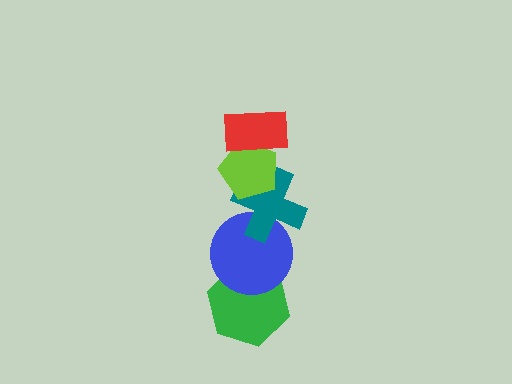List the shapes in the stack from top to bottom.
From top to bottom: the red rectangle, the lime pentagon, the teal cross, the blue circle, the green hexagon.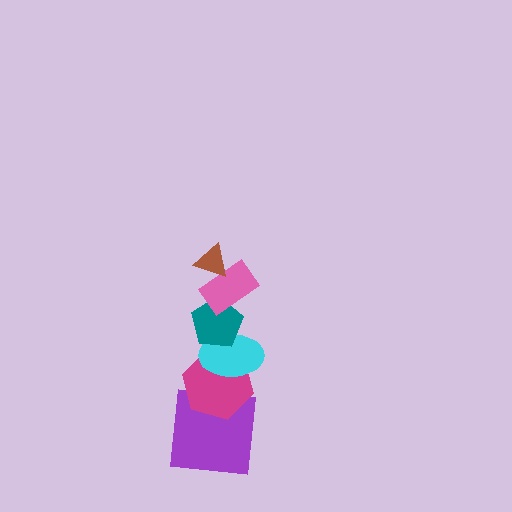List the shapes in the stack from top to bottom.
From top to bottom: the brown triangle, the pink rectangle, the teal pentagon, the cyan ellipse, the magenta hexagon, the purple square.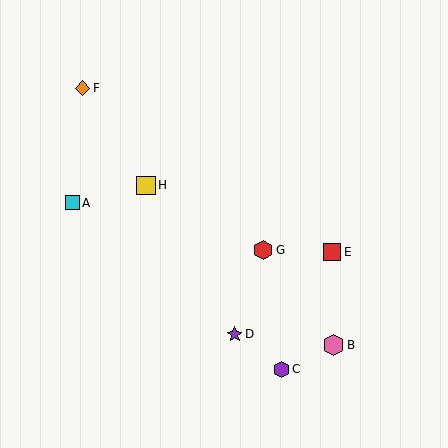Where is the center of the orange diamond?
The center of the orange diamond is at (83, 88).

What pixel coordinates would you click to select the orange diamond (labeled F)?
Click at (83, 88) to select the orange diamond F.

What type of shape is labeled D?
Shape D is a purple star.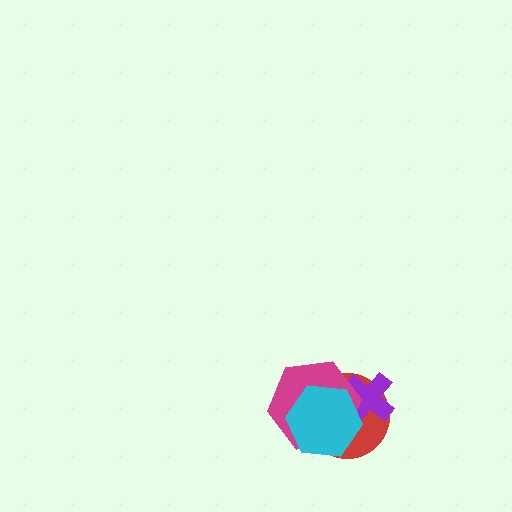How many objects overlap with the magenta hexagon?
3 objects overlap with the magenta hexagon.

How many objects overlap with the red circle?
3 objects overlap with the red circle.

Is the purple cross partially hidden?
Yes, it is partially covered by another shape.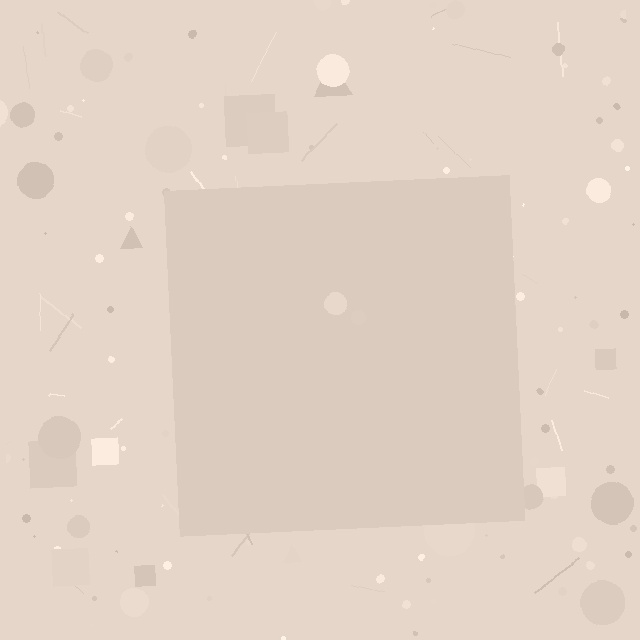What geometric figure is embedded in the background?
A square is embedded in the background.